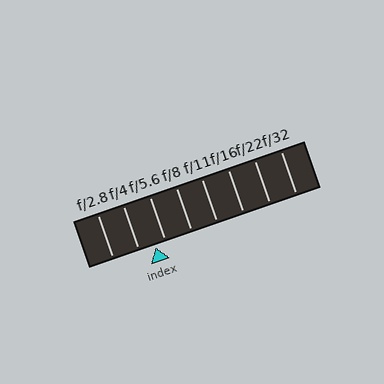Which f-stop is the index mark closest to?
The index mark is closest to f/5.6.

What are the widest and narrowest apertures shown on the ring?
The widest aperture shown is f/2.8 and the narrowest is f/32.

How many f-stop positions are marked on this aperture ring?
There are 8 f-stop positions marked.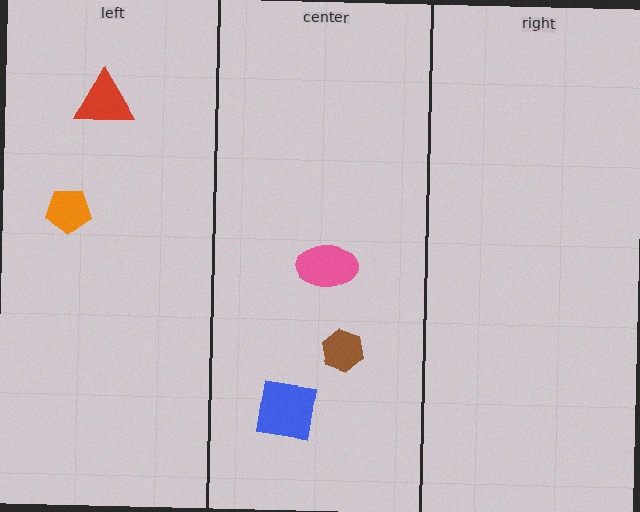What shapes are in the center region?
The brown hexagon, the blue square, the pink ellipse.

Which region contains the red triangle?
The left region.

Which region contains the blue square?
The center region.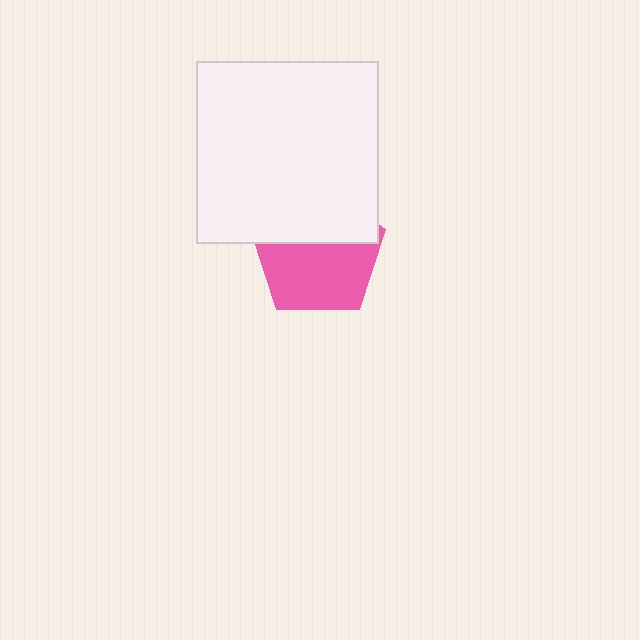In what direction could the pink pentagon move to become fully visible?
The pink pentagon could move down. That would shift it out from behind the white square entirely.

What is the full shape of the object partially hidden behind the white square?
The partially hidden object is a pink pentagon.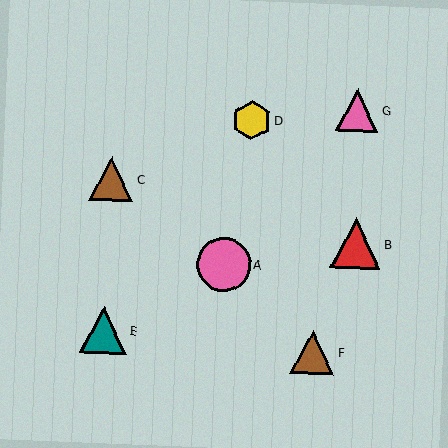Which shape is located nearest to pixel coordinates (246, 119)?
The yellow hexagon (labeled D) at (252, 120) is nearest to that location.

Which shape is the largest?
The pink circle (labeled A) is the largest.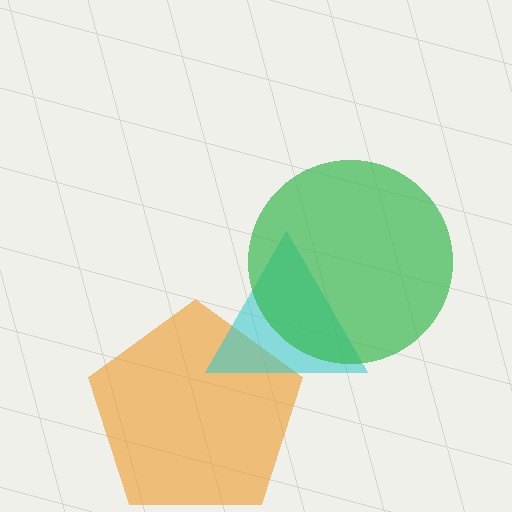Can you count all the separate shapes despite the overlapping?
Yes, there are 3 separate shapes.